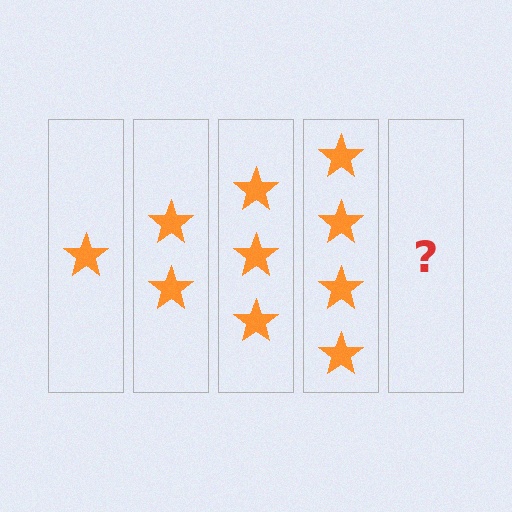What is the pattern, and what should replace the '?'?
The pattern is that each step adds one more star. The '?' should be 5 stars.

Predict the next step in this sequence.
The next step is 5 stars.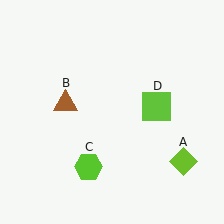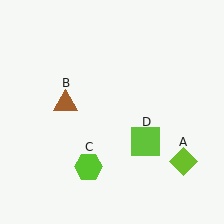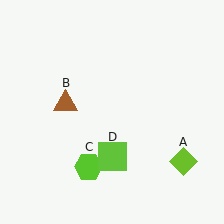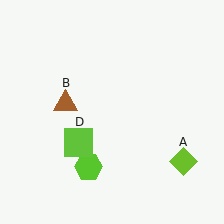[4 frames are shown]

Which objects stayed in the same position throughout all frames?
Lime diamond (object A) and brown triangle (object B) and lime hexagon (object C) remained stationary.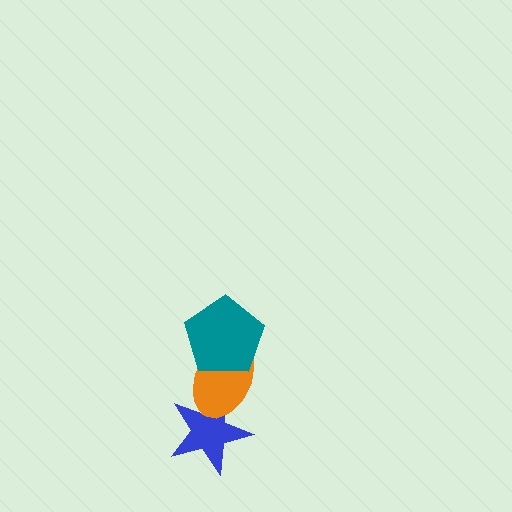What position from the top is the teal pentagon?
The teal pentagon is 1st from the top.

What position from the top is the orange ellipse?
The orange ellipse is 2nd from the top.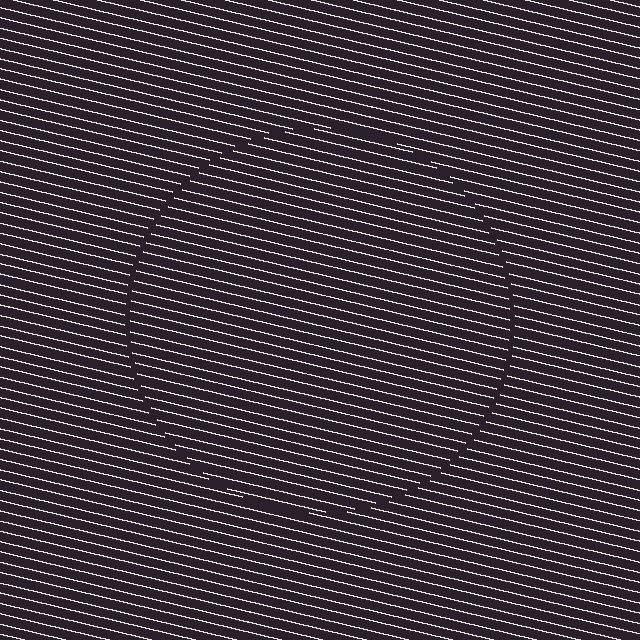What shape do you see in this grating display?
An illusory circle. The interior of the shape contains the same grating, shifted by half a period — the contour is defined by the phase discontinuity where line-ends from the inner and outer gratings abut.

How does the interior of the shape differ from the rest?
The interior of the shape contains the same grating, shifted by half a period — the contour is defined by the phase discontinuity where line-ends from the inner and outer gratings abut.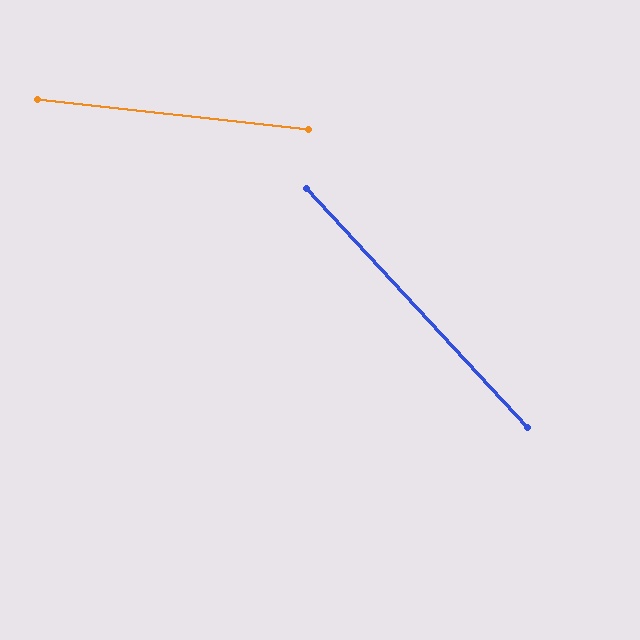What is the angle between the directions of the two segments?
Approximately 41 degrees.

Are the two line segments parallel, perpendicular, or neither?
Neither parallel nor perpendicular — they differ by about 41°.